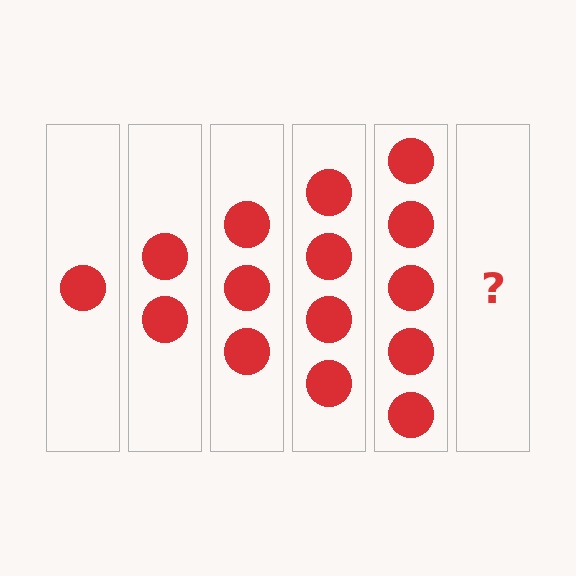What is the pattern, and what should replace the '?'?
The pattern is that each step adds one more circle. The '?' should be 6 circles.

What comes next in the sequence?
The next element should be 6 circles.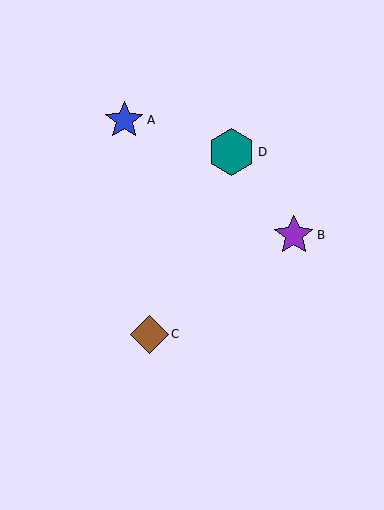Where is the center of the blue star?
The center of the blue star is at (124, 120).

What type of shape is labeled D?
Shape D is a teal hexagon.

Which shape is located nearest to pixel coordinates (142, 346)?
The brown diamond (labeled C) at (149, 334) is nearest to that location.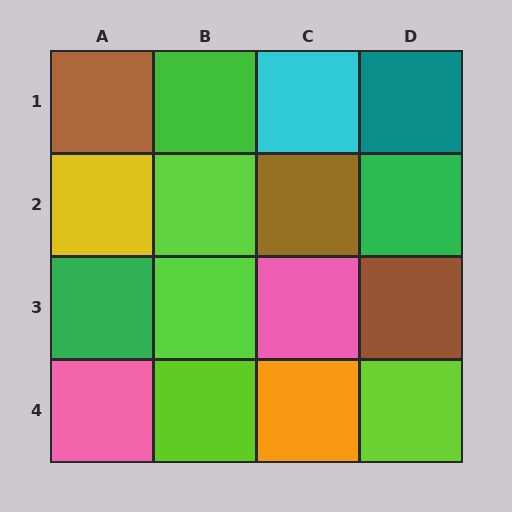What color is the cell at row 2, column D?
Green.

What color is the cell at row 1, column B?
Green.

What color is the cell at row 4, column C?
Orange.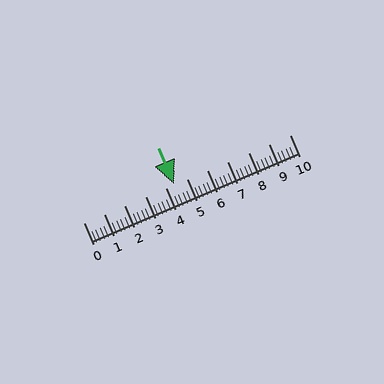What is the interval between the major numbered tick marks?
The major tick marks are spaced 1 units apart.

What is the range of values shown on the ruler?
The ruler shows values from 0 to 10.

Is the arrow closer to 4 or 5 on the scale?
The arrow is closer to 4.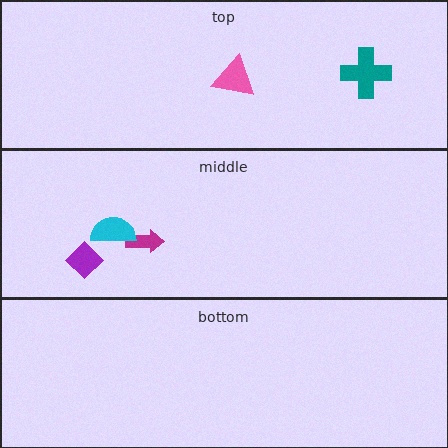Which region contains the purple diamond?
The middle region.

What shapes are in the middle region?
The magenta arrow, the cyan semicircle, the purple diamond.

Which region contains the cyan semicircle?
The middle region.